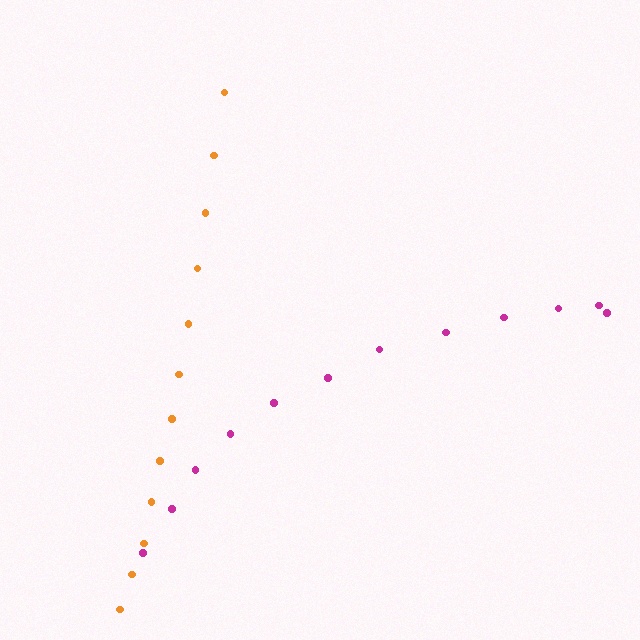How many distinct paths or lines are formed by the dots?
There are 2 distinct paths.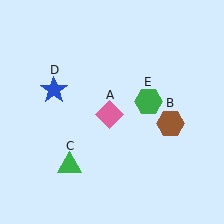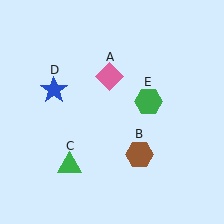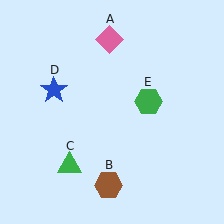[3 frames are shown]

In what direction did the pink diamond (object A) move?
The pink diamond (object A) moved up.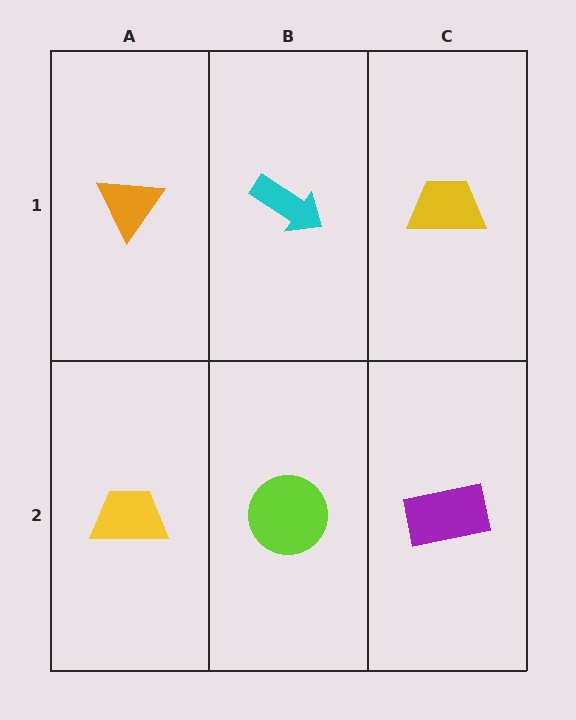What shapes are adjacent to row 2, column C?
A yellow trapezoid (row 1, column C), a lime circle (row 2, column B).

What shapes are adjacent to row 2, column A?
An orange triangle (row 1, column A), a lime circle (row 2, column B).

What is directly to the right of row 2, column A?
A lime circle.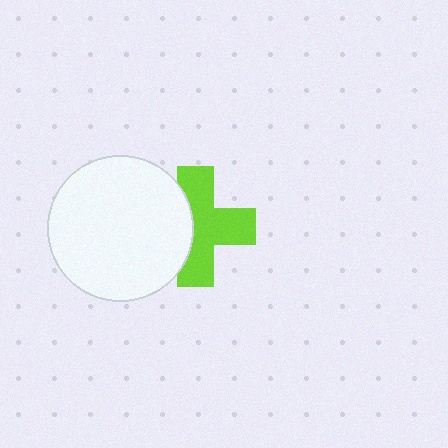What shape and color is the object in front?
The object in front is a white circle.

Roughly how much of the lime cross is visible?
Most of it is visible (roughly 65%).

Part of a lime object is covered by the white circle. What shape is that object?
It is a cross.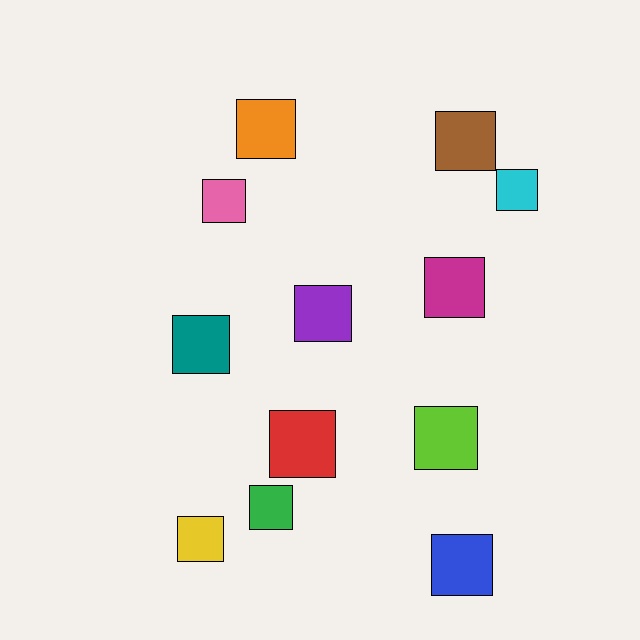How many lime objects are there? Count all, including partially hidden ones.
There is 1 lime object.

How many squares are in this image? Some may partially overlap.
There are 12 squares.